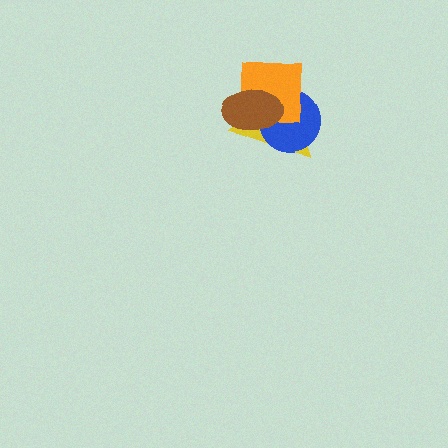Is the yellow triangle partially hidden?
Yes, it is partially covered by another shape.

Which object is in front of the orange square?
The brown ellipse is in front of the orange square.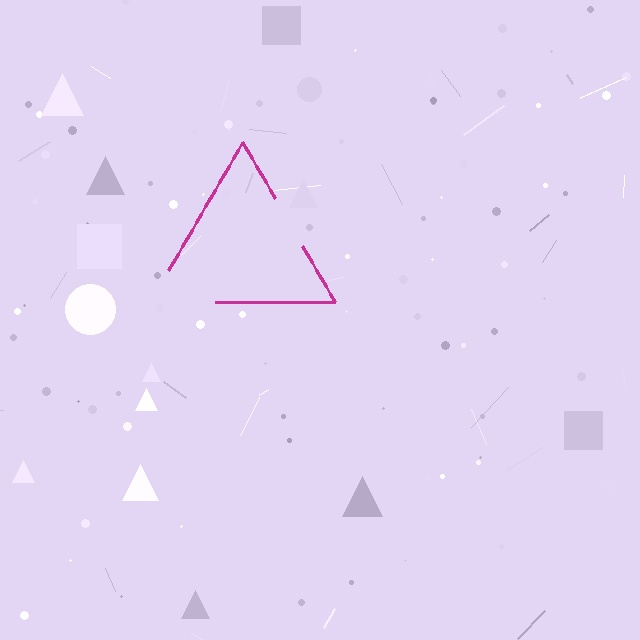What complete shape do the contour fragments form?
The contour fragments form a triangle.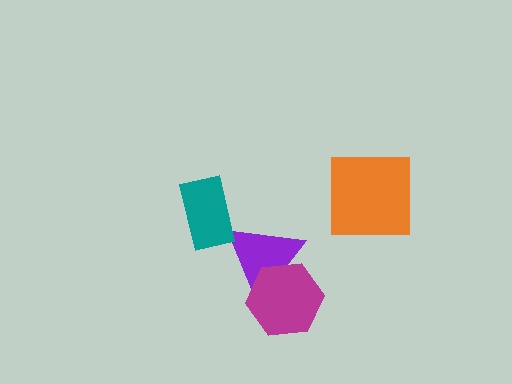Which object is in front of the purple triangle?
The magenta hexagon is in front of the purple triangle.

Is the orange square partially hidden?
No, no other shape covers it.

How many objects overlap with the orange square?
0 objects overlap with the orange square.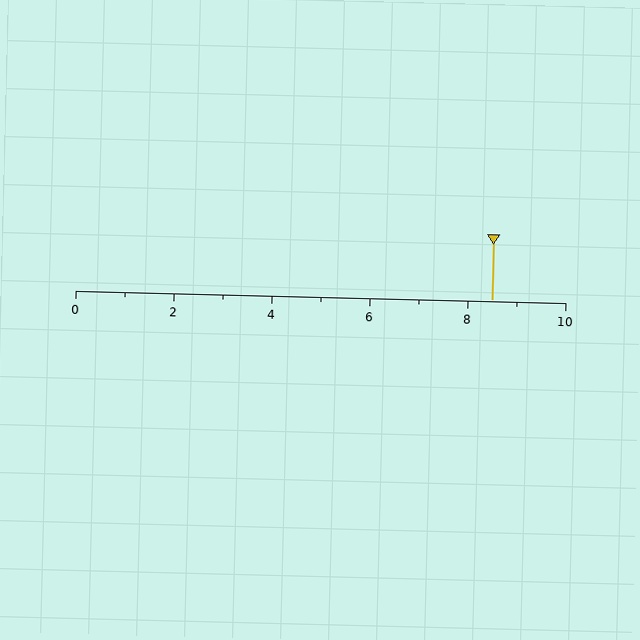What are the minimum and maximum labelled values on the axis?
The axis runs from 0 to 10.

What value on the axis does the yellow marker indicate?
The marker indicates approximately 8.5.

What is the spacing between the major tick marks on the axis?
The major ticks are spaced 2 apart.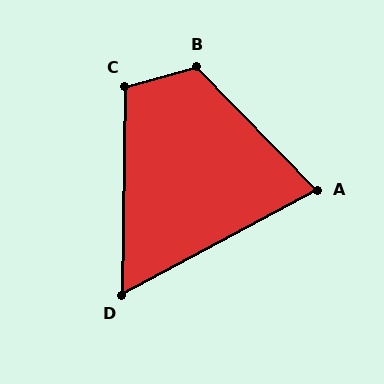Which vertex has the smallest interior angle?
D, at approximately 61 degrees.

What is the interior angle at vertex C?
Approximately 106 degrees (obtuse).